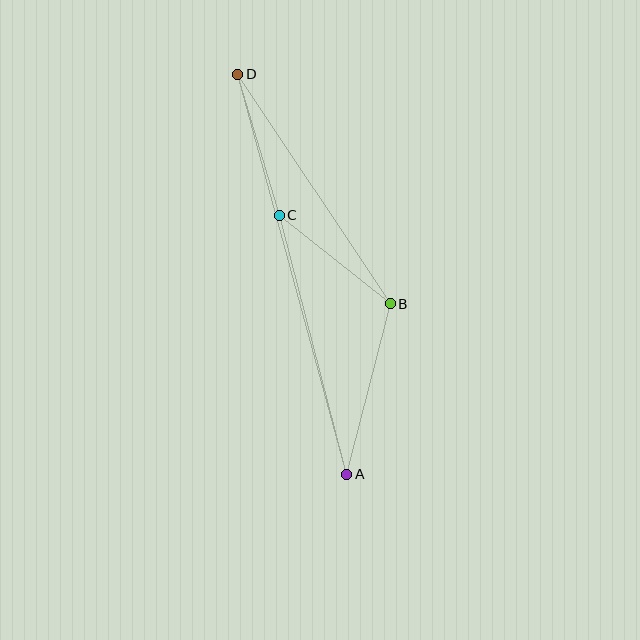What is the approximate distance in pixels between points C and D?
The distance between C and D is approximately 147 pixels.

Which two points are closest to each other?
Points B and C are closest to each other.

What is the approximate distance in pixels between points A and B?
The distance between A and B is approximately 176 pixels.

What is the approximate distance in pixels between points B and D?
The distance between B and D is approximately 275 pixels.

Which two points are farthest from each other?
Points A and D are farthest from each other.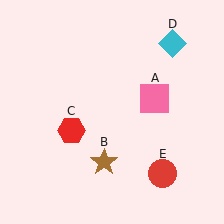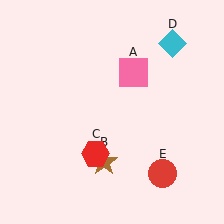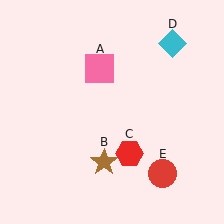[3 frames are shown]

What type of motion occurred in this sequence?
The pink square (object A), red hexagon (object C) rotated counterclockwise around the center of the scene.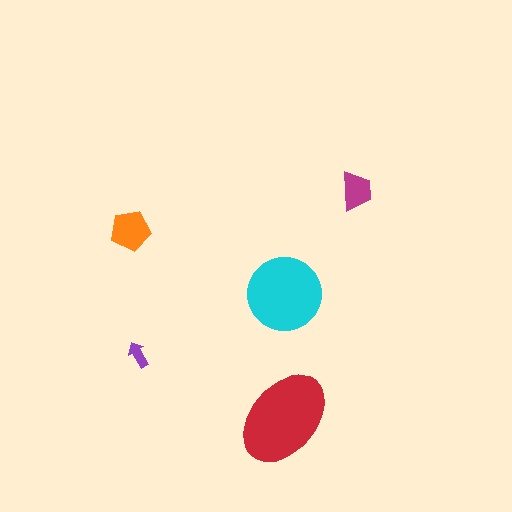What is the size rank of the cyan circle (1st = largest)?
2nd.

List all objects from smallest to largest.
The purple arrow, the magenta trapezoid, the orange pentagon, the cyan circle, the red ellipse.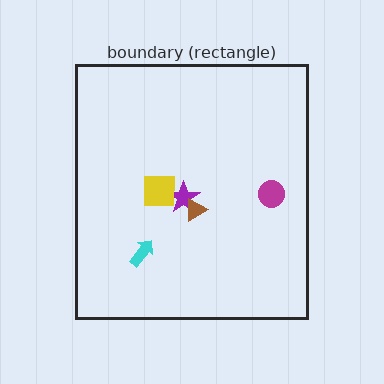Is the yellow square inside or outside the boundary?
Inside.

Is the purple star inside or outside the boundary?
Inside.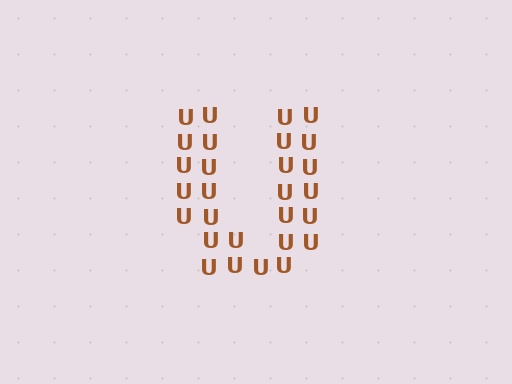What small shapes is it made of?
It is made of small letter U's.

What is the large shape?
The large shape is the letter U.